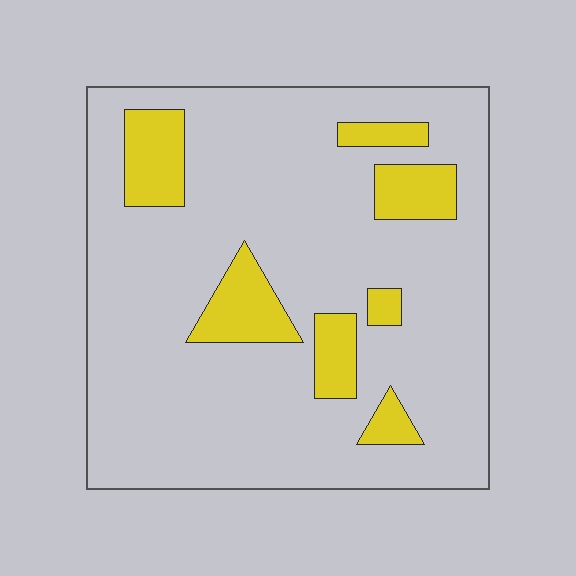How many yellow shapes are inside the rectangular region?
7.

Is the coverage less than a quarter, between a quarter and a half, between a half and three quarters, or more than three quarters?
Less than a quarter.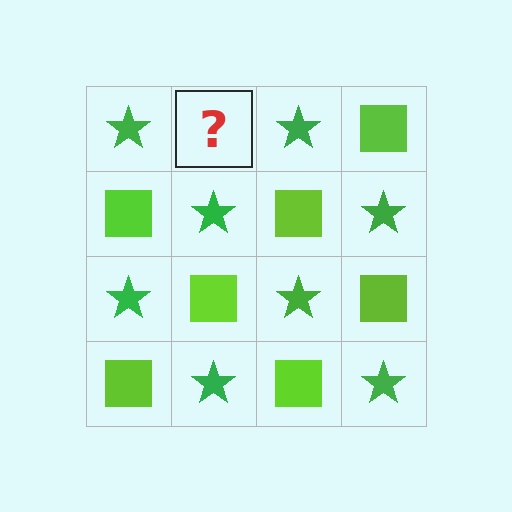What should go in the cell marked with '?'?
The missing cell should contain a lime square.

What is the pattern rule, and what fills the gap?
The rule is that it alternates green star and lime square in a checkerboard pattern. The gap should be filled with a lime square.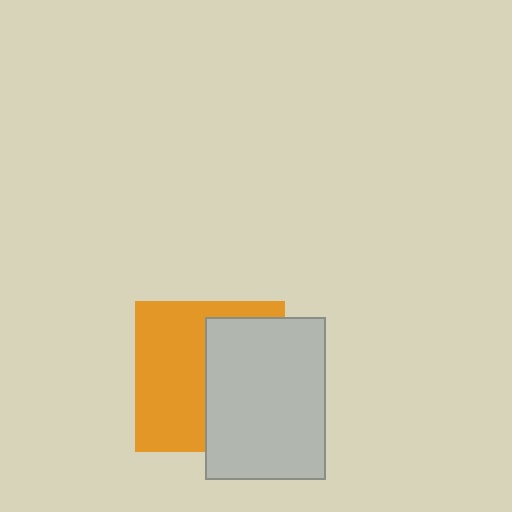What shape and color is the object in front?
The object in front is a light gray rectangle.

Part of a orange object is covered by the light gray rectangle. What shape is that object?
It is a square.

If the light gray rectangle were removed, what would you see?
You would see the complete orange square.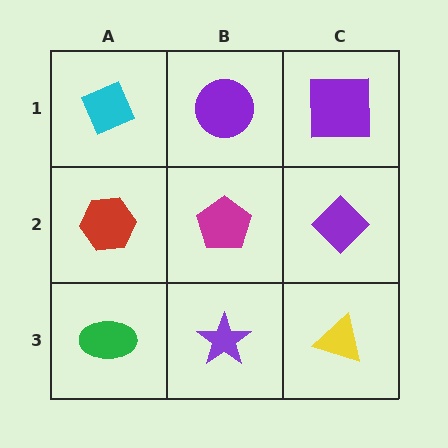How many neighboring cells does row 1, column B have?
3.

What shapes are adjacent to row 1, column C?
A purple diamond (row 2, column C), a purple circle (row 1, column B).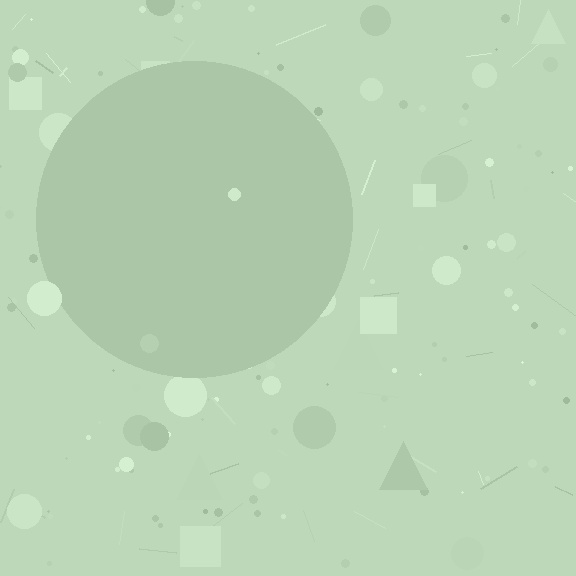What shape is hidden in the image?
A circle is hidden in the image.